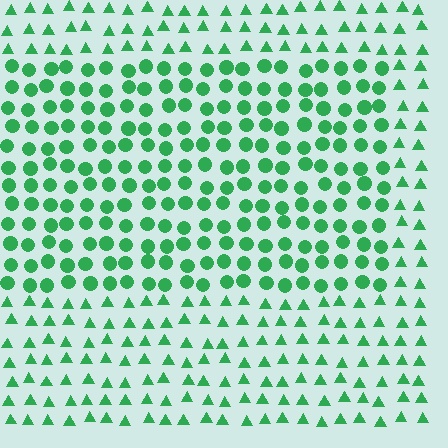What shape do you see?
I see a rectangle.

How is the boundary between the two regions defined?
The boundary is defined by a change in element shape: circles inside vs. triangles outside. All elements share the same color and spacing.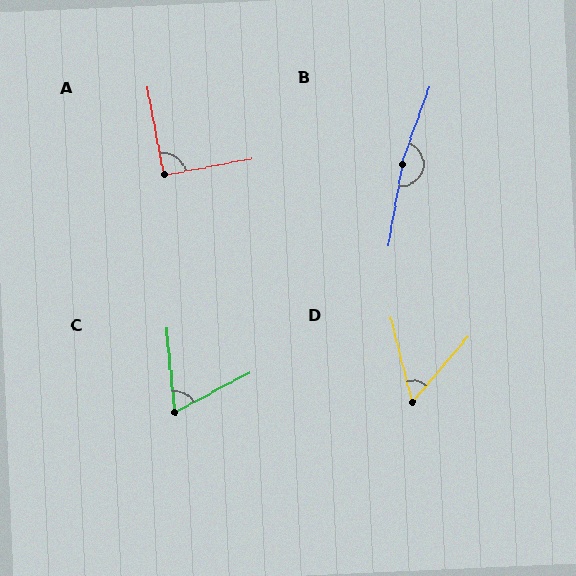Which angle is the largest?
B, at approximately 169 degrees.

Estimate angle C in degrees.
Approximately 68 degrees.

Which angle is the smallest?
D, at approximately 55 degrees.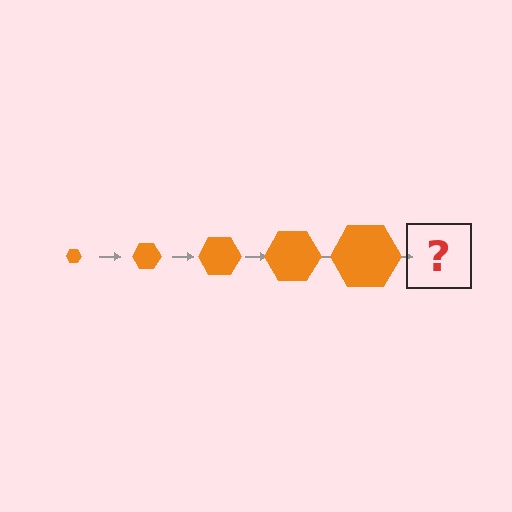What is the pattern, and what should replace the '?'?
The pattern is that the hexagon gets progressively larger each step. The '?' should be an orange hexagon, larger than the previous one.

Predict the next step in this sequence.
The next step is an orange hexagon, larger than the previous one.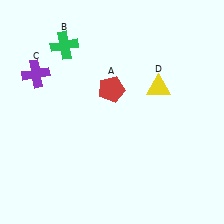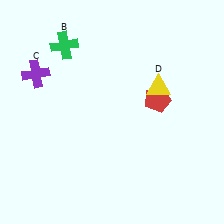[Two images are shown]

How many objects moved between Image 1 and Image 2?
1 object moved between the two images.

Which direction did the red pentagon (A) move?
The red pentagon (A) moved right.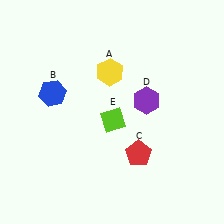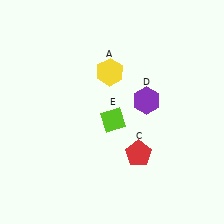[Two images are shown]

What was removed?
The blue hexagon (B) was removed in Image 2.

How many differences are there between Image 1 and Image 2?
There is 1 difference between the two images.